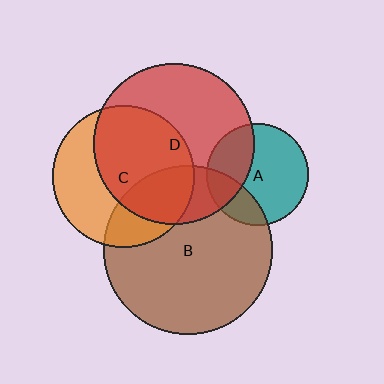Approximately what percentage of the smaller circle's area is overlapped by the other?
Approximately 60%.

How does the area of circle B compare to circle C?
Approximately 1.4 times.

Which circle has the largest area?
Circle B (brown).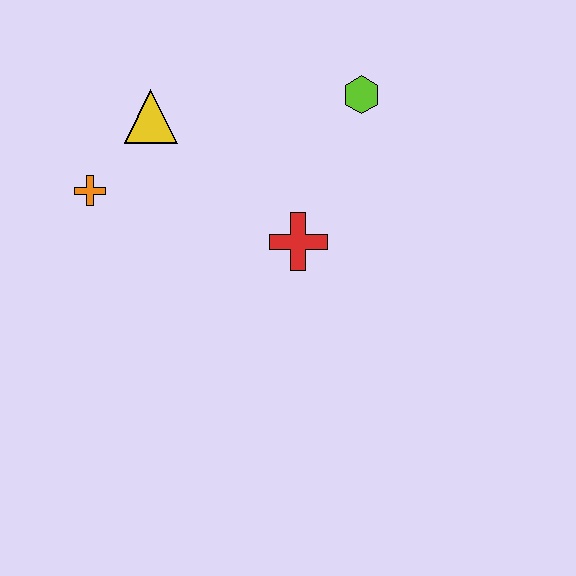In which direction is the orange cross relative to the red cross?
The orange cross is to the left of the red cross.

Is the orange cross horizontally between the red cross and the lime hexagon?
No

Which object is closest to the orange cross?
The yellow triangle is closest to the orange cross.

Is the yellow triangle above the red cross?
Yes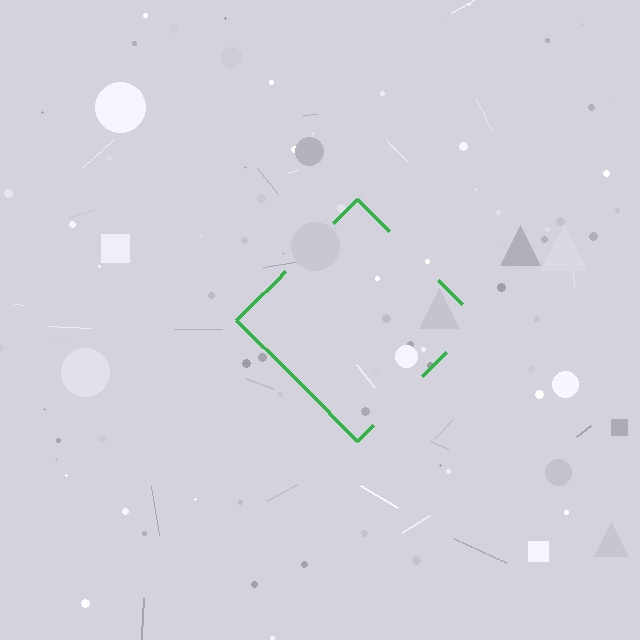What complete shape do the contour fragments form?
The contour fragments form a diamond.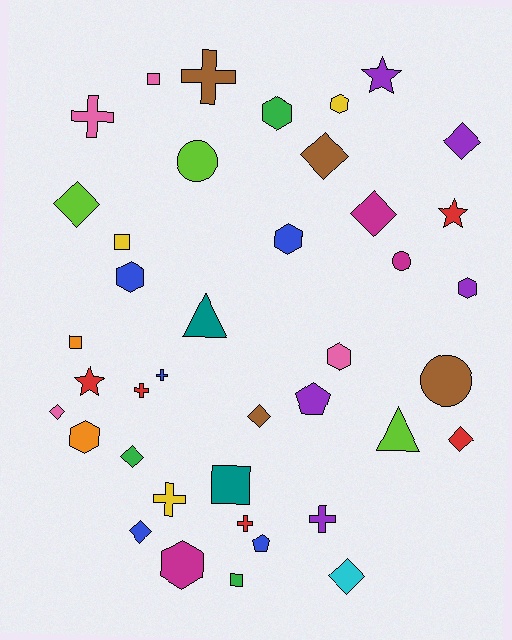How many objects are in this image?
There are 40 objects.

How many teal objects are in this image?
There are 2 teal objects.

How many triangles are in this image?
There are 2 triangles.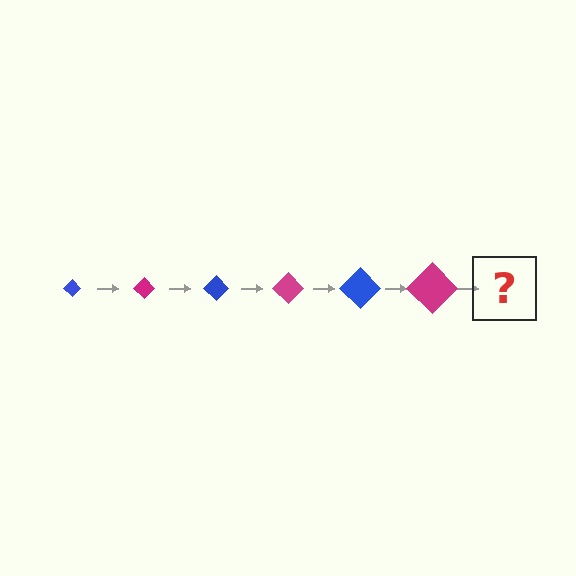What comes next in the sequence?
The next element should be a blue diamond, larger than the previous one.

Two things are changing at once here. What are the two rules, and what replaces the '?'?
The two rules are that the diamond grows larger each step and the color cycles through blue and magenta. The '?' should be a blue diamond, larger than the previous one.